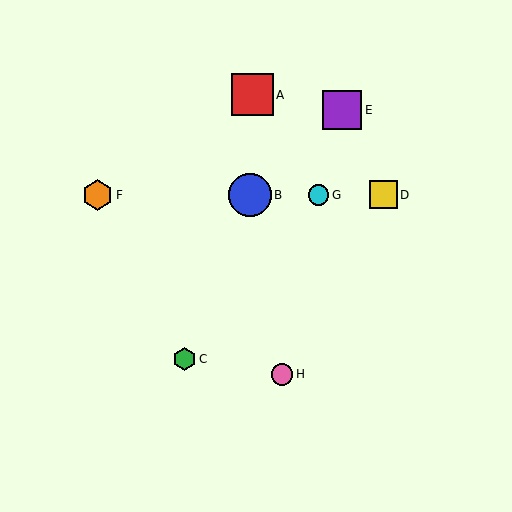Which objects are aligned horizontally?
Objects B, D, F, G are aligned horizontally.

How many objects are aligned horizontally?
4 objects (B, D, F, G) are aligned horizontally.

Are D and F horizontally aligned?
Yes, both are at y≈195.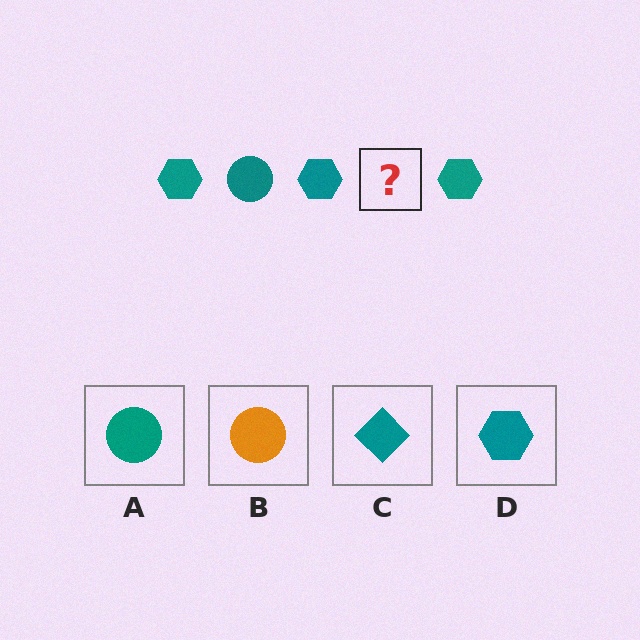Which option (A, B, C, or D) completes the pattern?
A.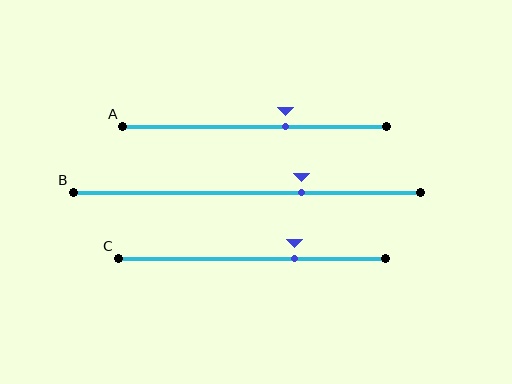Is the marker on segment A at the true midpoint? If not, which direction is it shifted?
No, the marker on segment A is shifted to the right by about 12% of the segment length.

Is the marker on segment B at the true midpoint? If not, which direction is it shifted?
No, the marker on segment B is shifted to the right by about 16% of the segment length.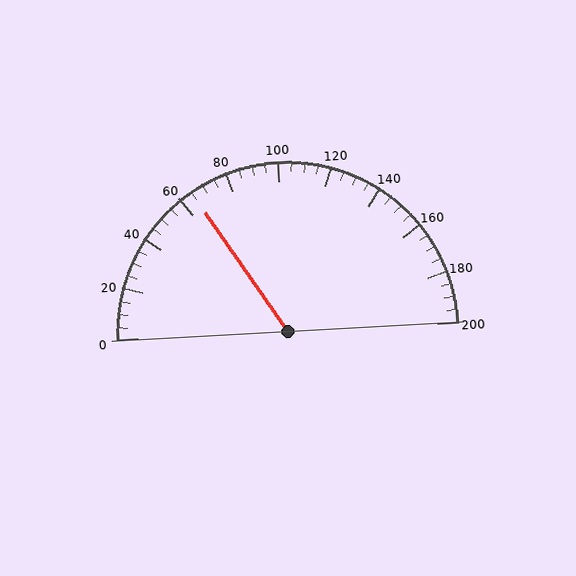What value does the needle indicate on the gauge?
The needle indicates approximately 65.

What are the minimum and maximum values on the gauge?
The gauge ranges from 0 to 200.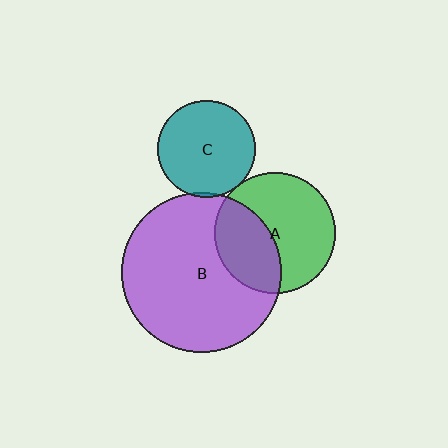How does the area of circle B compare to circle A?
Approximately 1.7 times.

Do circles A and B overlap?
Yes.